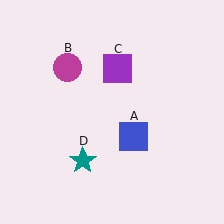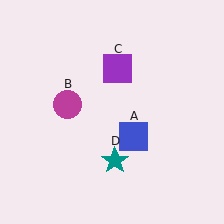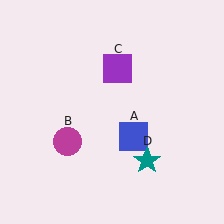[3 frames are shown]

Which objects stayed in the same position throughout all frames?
Blue square (object A) and purple square (object C) remained stationary.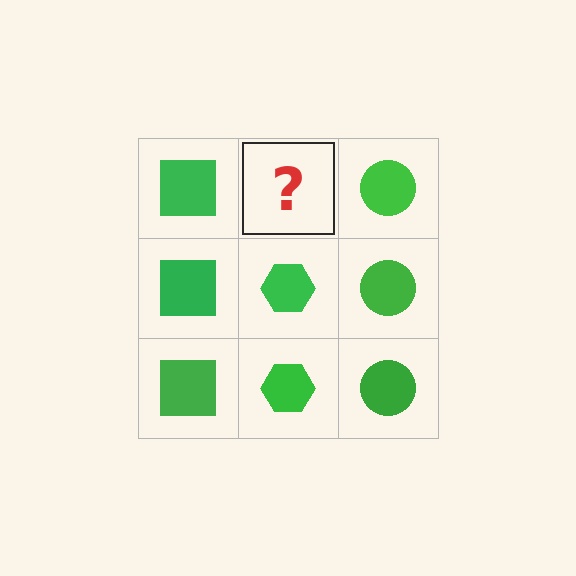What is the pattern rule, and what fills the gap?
The rule is that each column has a consistent shape. The gap should be filled with a green hexagon.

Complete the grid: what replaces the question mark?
The question mark should be replaced with a green hexagon.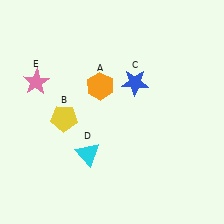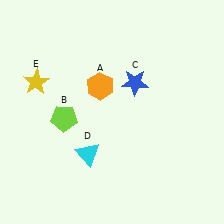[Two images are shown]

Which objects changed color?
B changed from yellow to lime. E changed from pink to yellow.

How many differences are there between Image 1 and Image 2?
There are 2 differences between the two images.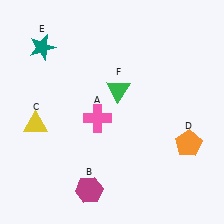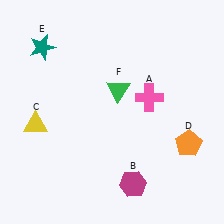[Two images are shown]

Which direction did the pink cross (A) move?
The pink cross (A) moved right.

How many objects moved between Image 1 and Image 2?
2 objects moved between the two images.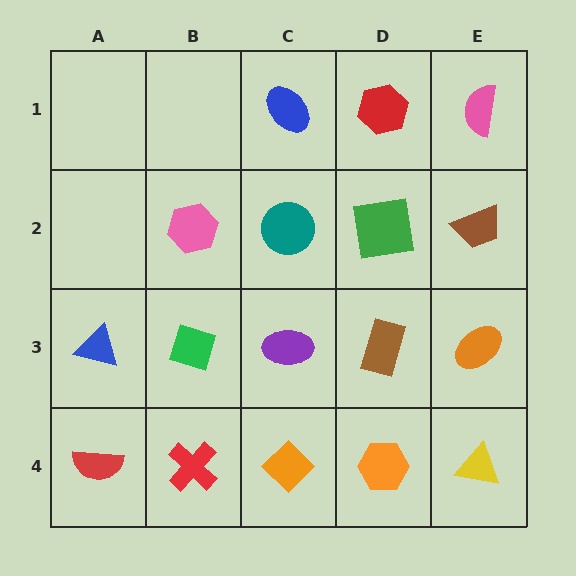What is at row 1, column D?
A red hexagon.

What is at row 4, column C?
An orange diamond.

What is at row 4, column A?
A red semicircle.